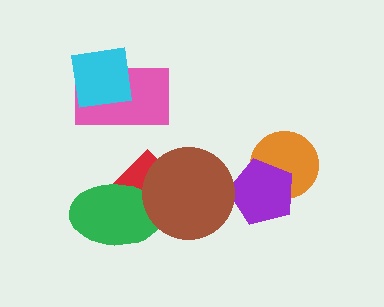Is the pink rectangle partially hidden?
Yes, it is partially covered by another shape.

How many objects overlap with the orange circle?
1 object overlaps with the orange circle.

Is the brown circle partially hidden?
No, no other shape covers it.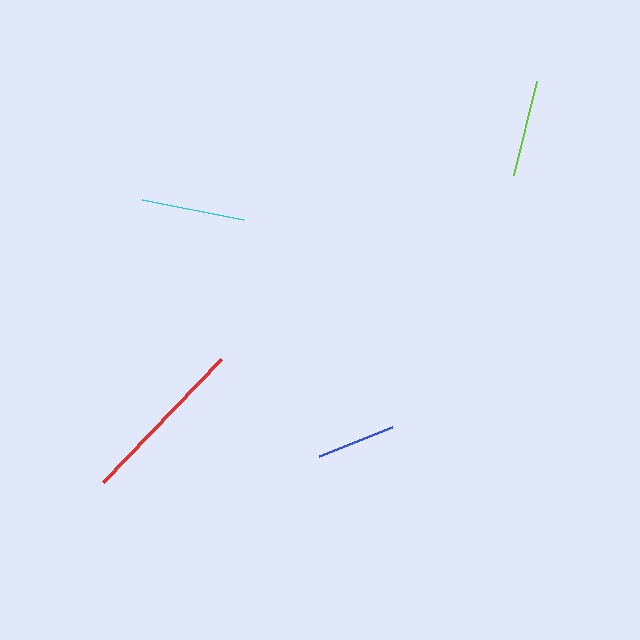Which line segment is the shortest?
The blue line is the shortest at approximately 78 pixels.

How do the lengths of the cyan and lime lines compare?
The cyan and lime lines are approximately the same length.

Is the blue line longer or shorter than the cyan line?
The cyan line is longer than the blue line.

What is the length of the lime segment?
The lime segment is approximately 97 pixels long.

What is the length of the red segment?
The red segment is approximately 170 pixels long.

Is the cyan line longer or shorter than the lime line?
The cyan line is longer than the lime line.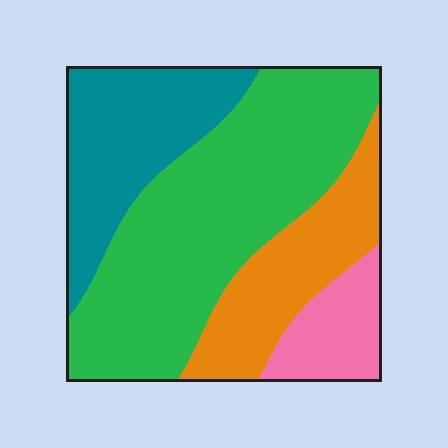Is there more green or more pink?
Green.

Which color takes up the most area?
Green, at roughly 45%.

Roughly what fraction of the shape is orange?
Orange takes up about one fifth (1/5) of the shape.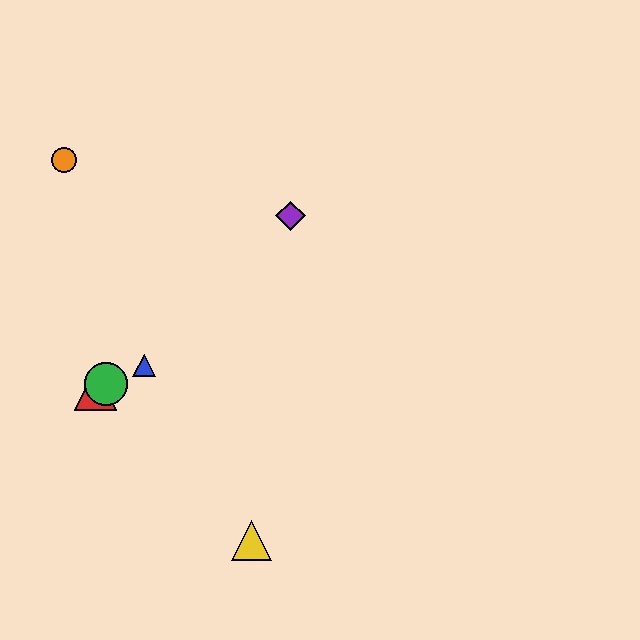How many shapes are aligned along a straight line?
3 shapes (the red triangle, the blue triangle, the green circle) are aligned along a straight line.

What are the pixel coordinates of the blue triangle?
The blue triangle is at (144, 365).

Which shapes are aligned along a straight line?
The red triangle, the blue triangle, the green circle are aligned along a straight line.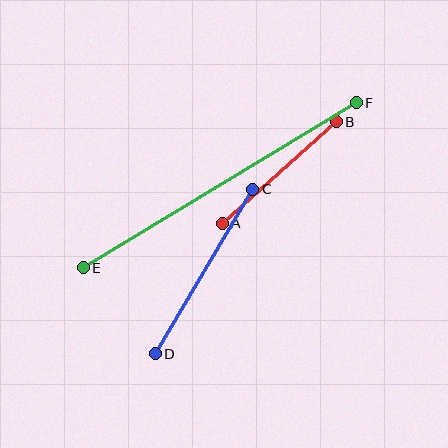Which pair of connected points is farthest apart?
Points E and F are farthest apart.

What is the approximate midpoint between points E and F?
The midpoint is at approximately (220, 185) pixels.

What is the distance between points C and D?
The distance is approximately 191 pixels.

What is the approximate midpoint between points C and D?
The midpoint is at approximately (204, 272) pixels.